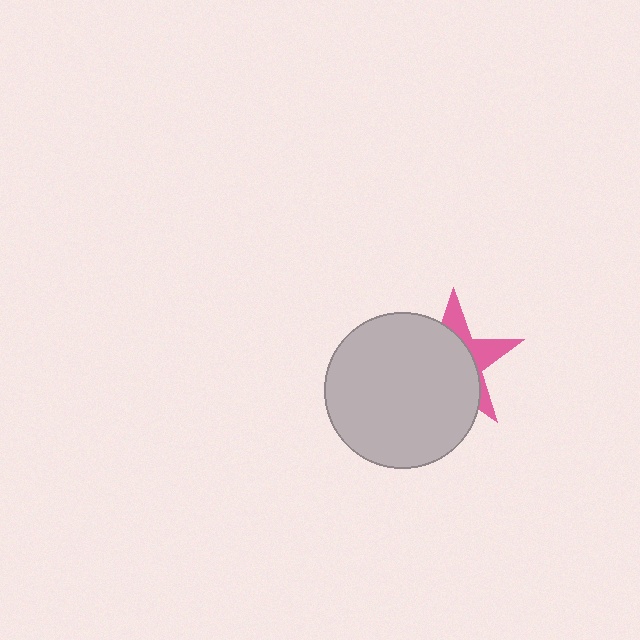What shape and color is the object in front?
The object in front is a light gray circle.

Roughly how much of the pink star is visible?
A small part of it is visible (roughly 33%).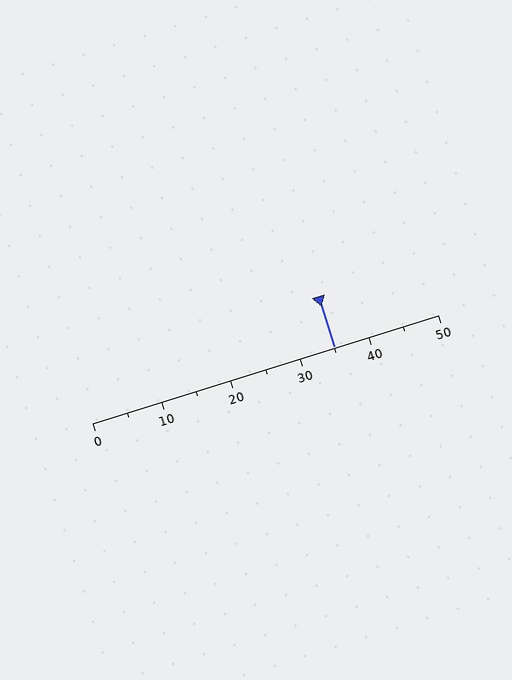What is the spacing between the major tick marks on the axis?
The major ticks are spaced 10 apart.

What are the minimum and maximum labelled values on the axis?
The axis runs from 0 to 50.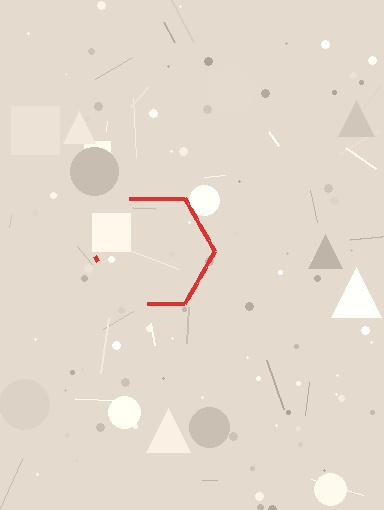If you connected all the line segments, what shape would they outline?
They would outline a hexagon.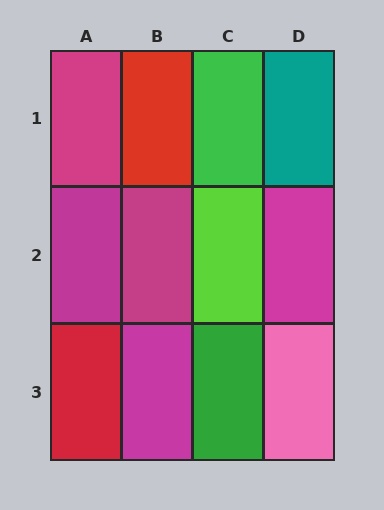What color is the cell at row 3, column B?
Magenta.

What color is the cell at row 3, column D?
Pink.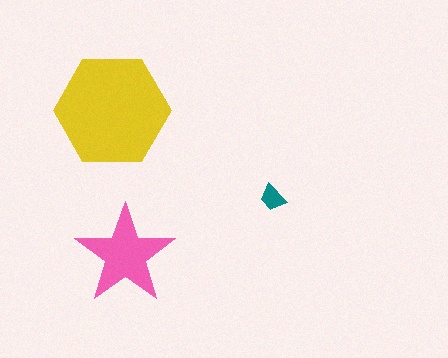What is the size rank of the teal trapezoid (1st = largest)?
3rd.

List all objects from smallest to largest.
The teal trapezoid, the pink star, the yellow hexagon.